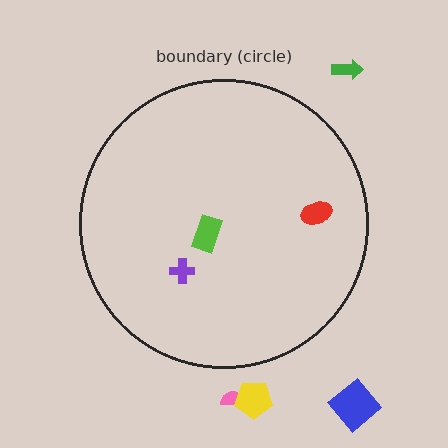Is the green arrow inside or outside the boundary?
Outside.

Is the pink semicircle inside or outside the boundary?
Outside.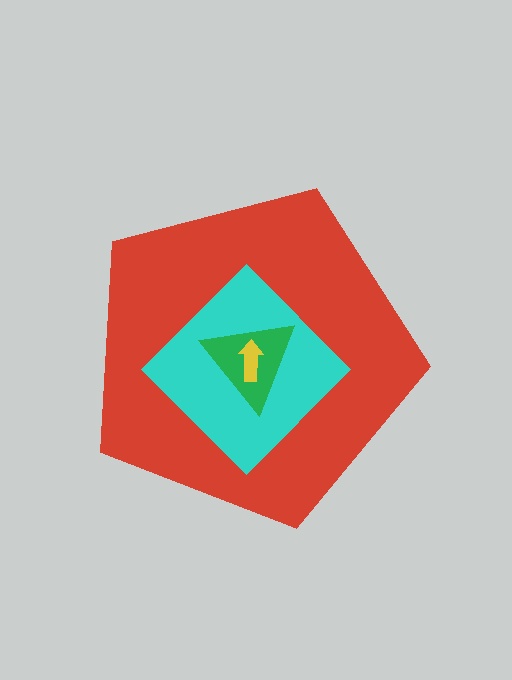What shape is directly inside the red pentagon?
The cyan diamond.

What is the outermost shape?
The red pentagon.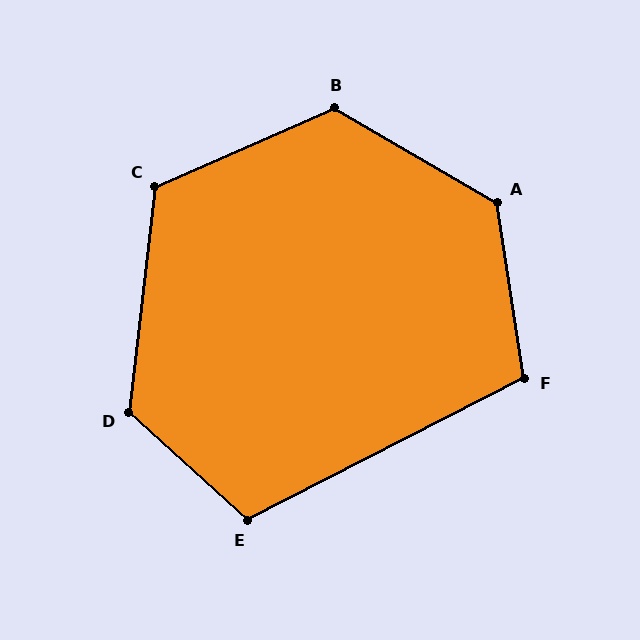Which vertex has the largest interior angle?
A, at approximately 129 degrees.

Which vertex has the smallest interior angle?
F, at approximately 108 degrees.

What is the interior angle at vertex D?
Approximately 126 degrees (obtuse).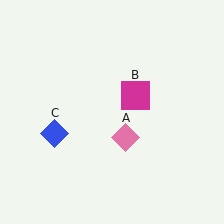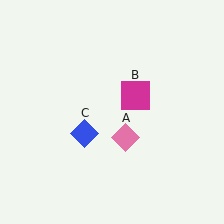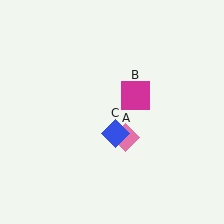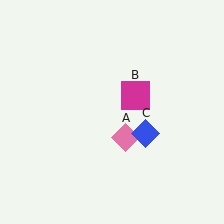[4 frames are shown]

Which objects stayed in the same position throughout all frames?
Pink diamond (object A) and magenta square (object B) remained stationary.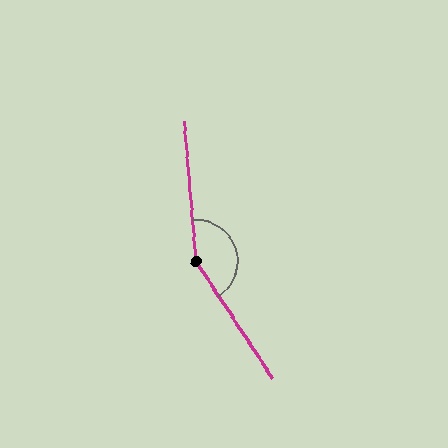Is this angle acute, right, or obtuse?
It is obtuse.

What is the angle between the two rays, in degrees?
Approximately 152 degrees.